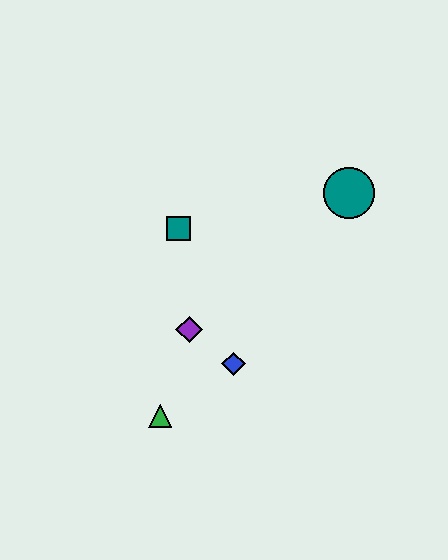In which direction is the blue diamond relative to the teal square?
The blue diamond is below the teal square.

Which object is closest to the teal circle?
The teal square is closest to the teal circle.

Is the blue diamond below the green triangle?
No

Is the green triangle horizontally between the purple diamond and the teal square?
No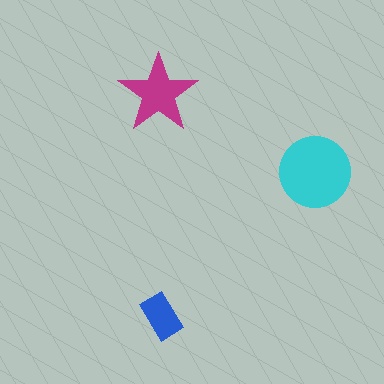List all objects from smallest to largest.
The blue rectangle, the magenta star, the cyan circle.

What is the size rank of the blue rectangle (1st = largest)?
3rd.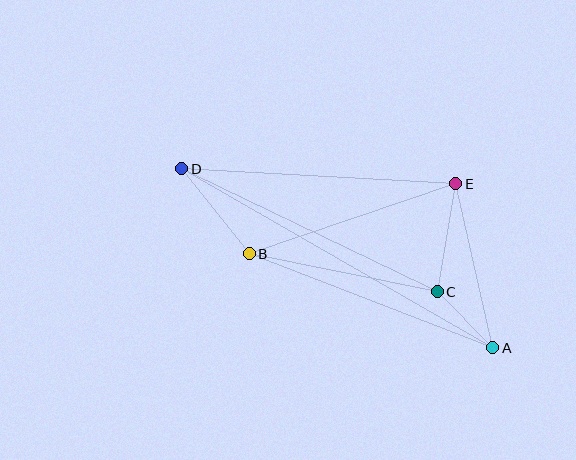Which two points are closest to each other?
Points A and C are closest to each other.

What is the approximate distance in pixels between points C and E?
The distance between C and E is approximately 110 pixels.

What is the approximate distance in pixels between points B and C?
The distance between B and C is approximately 192 pixels.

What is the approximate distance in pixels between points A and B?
The distance between A and B is approximately 261 pixels.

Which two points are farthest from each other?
Points A and D are farthest from each other.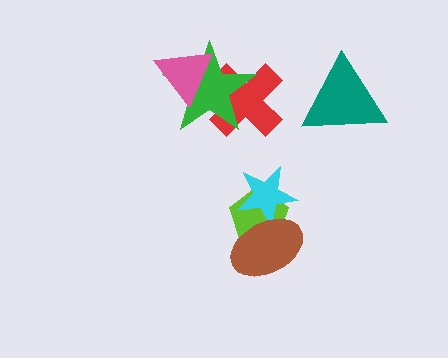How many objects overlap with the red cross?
2 objects overlap with the red cross.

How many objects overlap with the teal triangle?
0 objects overlap with the teal triangle.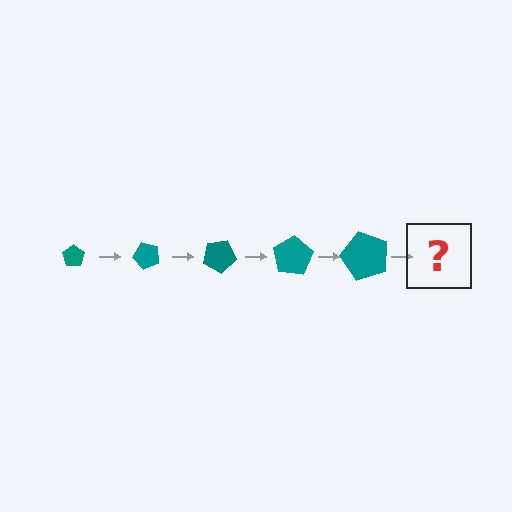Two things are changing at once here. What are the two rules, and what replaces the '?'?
The two rules are that the pentagon grows larger each step and it rotates 50 degrees each step. The '?' should be a pentagon, larger than the previous one and rotated 250 degrees from the start.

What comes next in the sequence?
The next element should be a pentagon, larger than the previous one and rotated 250 degrees from the start.